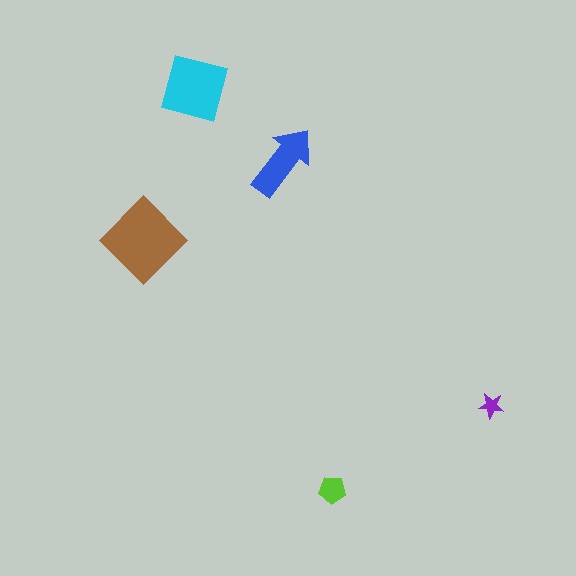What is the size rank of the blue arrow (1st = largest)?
3rd.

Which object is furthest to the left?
The brown diamond is leftmost.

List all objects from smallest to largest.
The purple star, the lime pentagon, the blue arrow, the cyan square, the brown diamond.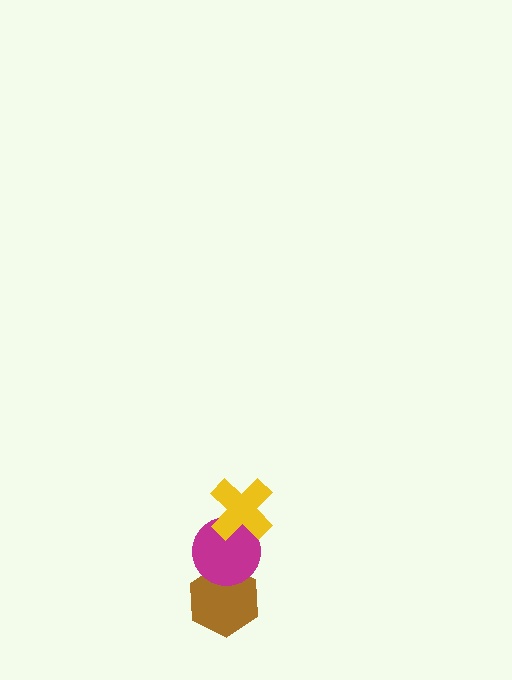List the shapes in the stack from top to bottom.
From top to bottom: the yellow cross, the magenta circle, the brown hexagon.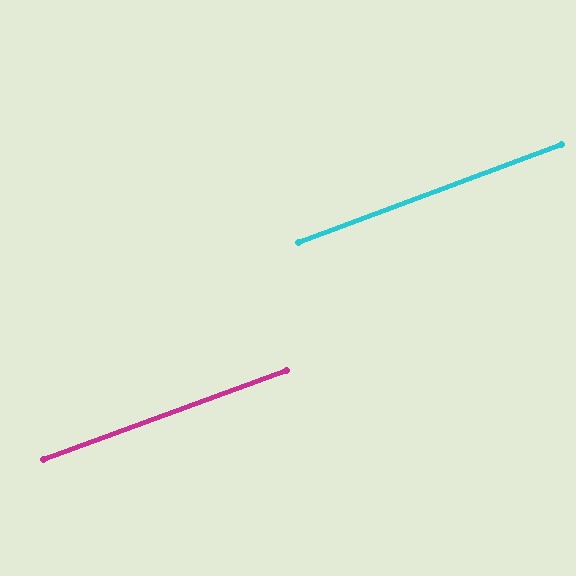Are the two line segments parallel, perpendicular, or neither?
Parallel — their directions differ by only 0.2°.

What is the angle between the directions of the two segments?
Approximately 0 degrees.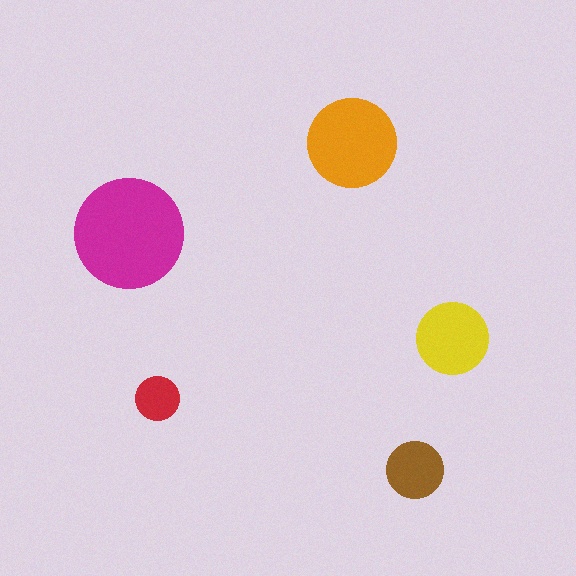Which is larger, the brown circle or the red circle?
The brown one.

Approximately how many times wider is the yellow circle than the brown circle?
About 1.5 times wider.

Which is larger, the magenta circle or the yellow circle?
The magenta one.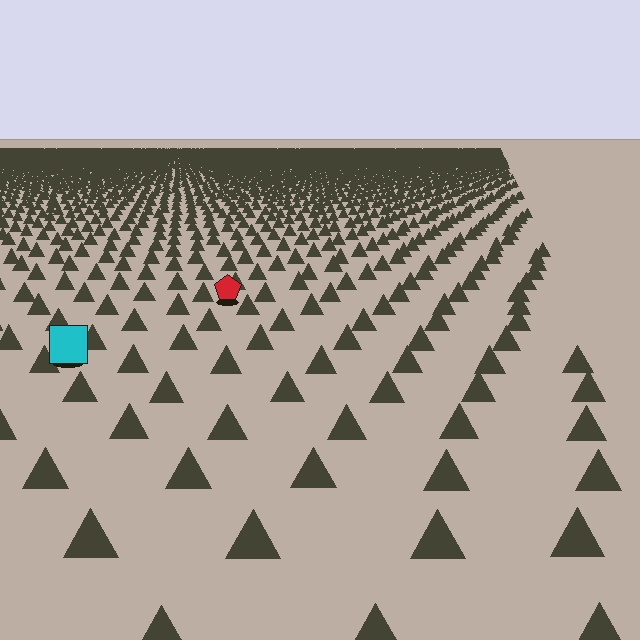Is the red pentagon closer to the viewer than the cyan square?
No. The cyan square is closer — you can tell from the texture gradient: the ground texture is coarser near it.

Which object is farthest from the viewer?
The red pentagon is farthest from the viewer. It appears smaller and the ground texture around it is denser.